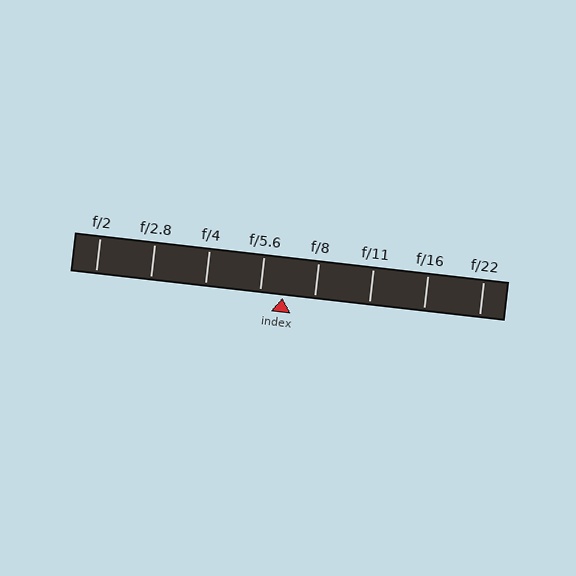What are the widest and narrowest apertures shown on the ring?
The widest aperture shown is f/2 and the narrowest is f/22.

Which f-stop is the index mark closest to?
The index mark is closest to f/5.6.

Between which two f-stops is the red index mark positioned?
The index mark is between f/5.6 and f/8.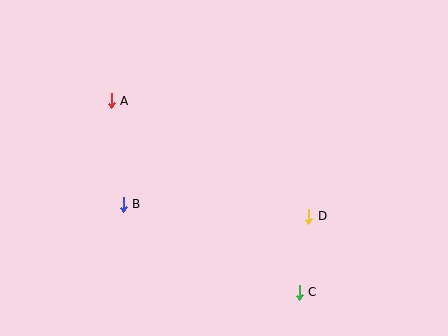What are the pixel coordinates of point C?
Point C is at (299, 292).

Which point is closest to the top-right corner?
Point D is closest to the top-right corner.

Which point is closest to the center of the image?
Point D at (309, 216) is closest to the center.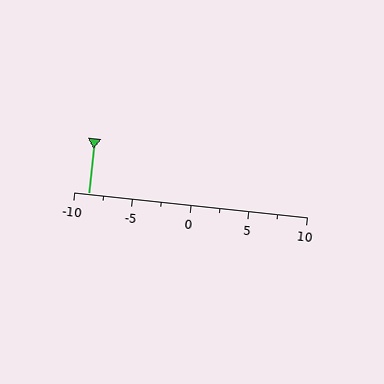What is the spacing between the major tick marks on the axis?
The major ticks are spaced 5 apart.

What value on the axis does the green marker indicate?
The marker indicates approximately -8.8.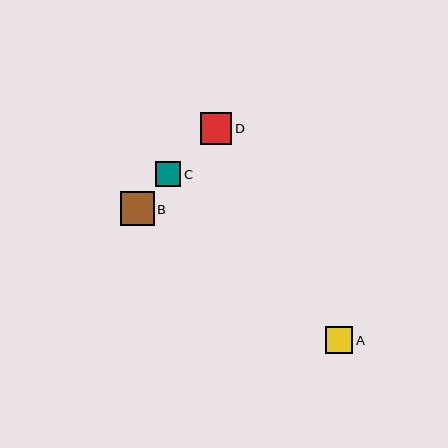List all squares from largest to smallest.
From largest to smallest: B, D, A, C.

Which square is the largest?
Square B is the largest with a size of approximately 34 pixels.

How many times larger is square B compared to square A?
Square B is approximately 1.2 times the size of square A.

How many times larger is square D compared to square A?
Square D is approximately 1.1 times the size of square A.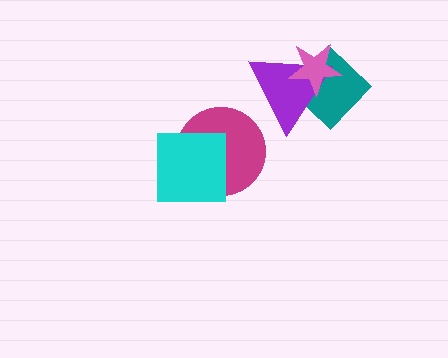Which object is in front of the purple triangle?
The pink star is in front of the purple triangle.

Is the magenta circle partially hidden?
Yes, it is partially covered by another shape.